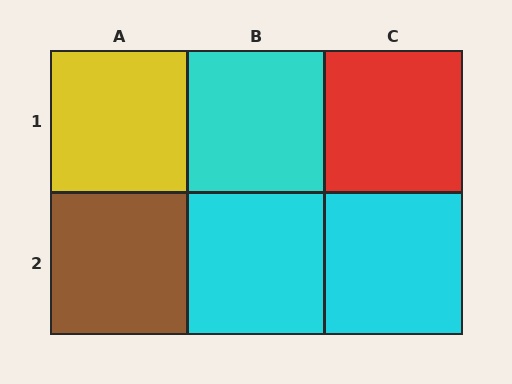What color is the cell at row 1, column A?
Yellow.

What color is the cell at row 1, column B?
Cyan.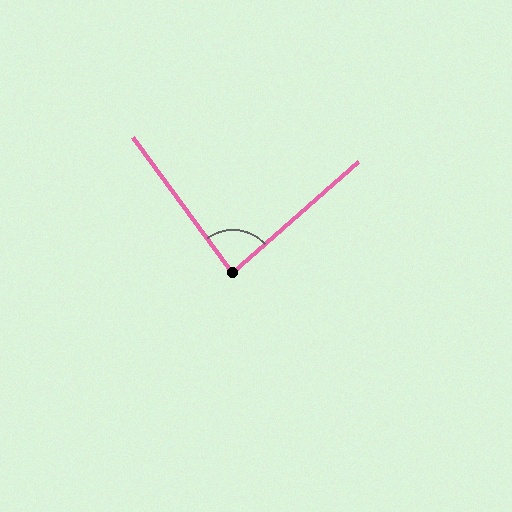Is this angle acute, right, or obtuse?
It is acute.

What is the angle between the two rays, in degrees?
Approximately 85 degrees.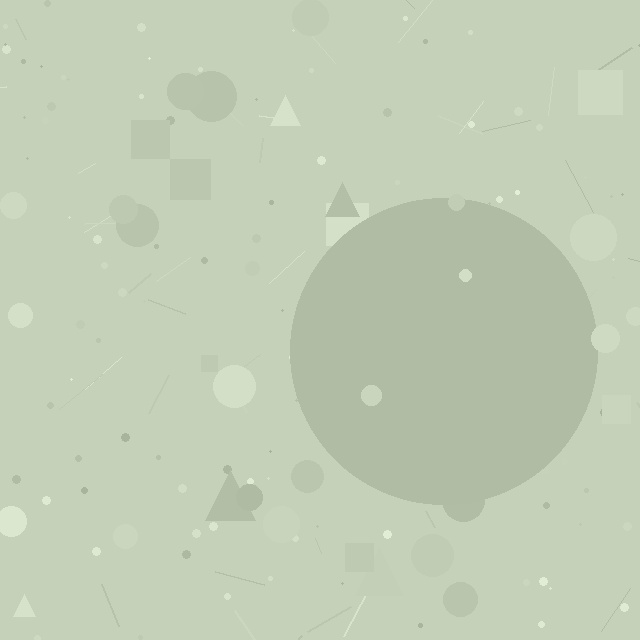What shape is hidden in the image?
A circle is hidden in the image.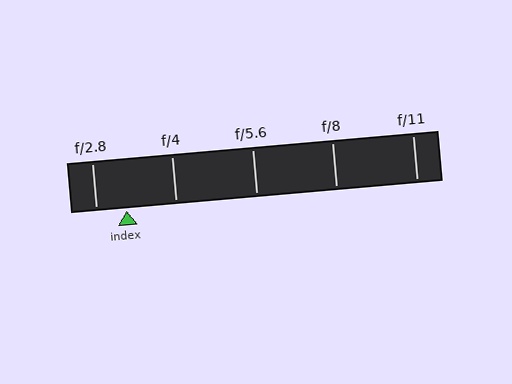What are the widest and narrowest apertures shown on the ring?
The widest aperture shown is f/2.8 and the narrowest is f/11.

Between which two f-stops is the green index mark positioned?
The index mark is between f/2.8 and f/4.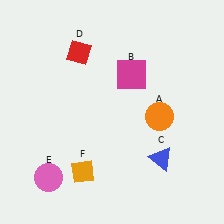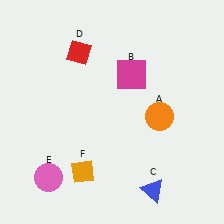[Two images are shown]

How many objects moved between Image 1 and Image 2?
1 object moved between the two images.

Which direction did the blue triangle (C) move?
The blue triangle (C) moved down.